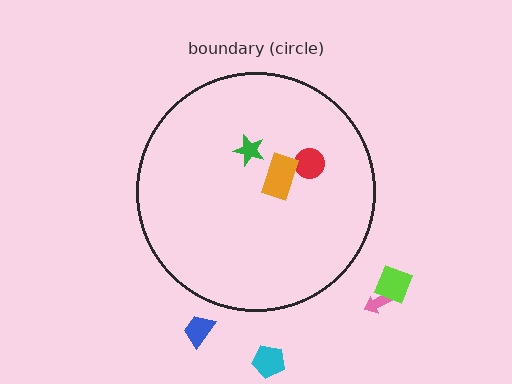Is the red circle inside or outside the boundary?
Inside.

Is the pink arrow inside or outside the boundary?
Outside.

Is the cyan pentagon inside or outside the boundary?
Outside.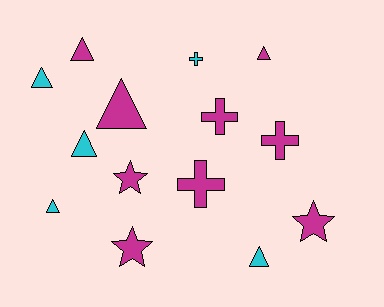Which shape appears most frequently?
Triangle, with 7 objects.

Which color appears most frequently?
Magenta, with 9 objects.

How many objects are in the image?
There are 14 objects.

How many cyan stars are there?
There are no cyan stars.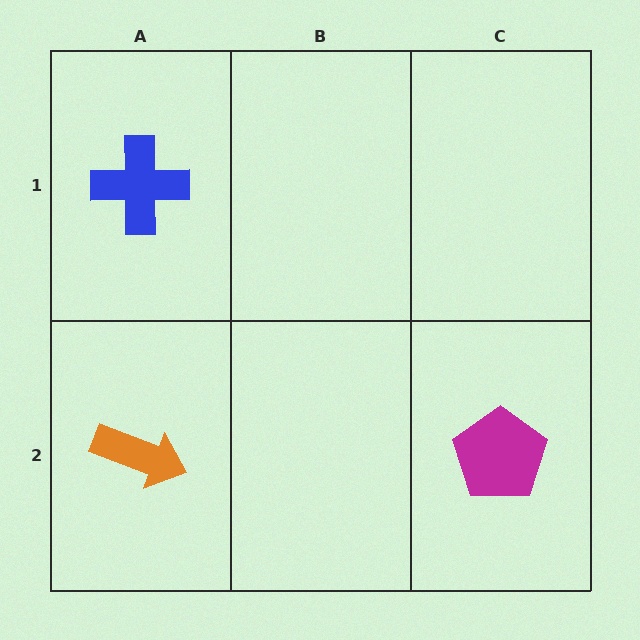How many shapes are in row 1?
1 shape.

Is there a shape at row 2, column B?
No, that cell is empty.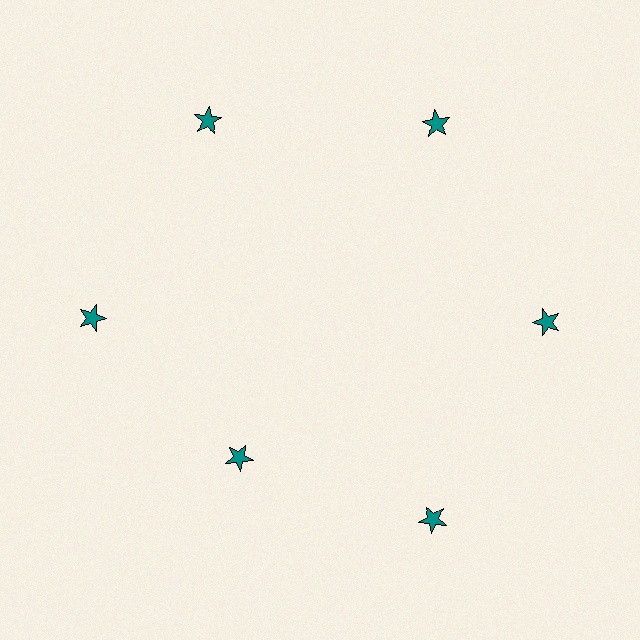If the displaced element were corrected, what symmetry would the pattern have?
It would have 6-fold rotational symmetry — the pattern would map onto itself every 60 degrees.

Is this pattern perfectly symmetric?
No. The 6 teal stars are arranged in a ring, but one element near the 7 o'clock position is pulled inward toward the center, breaking the 6-fold rotational symmetry.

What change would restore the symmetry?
The symmetry would be restored by moving it outward, back onto the ring so that all 6 stars sit at equal angles and equal distance from the center.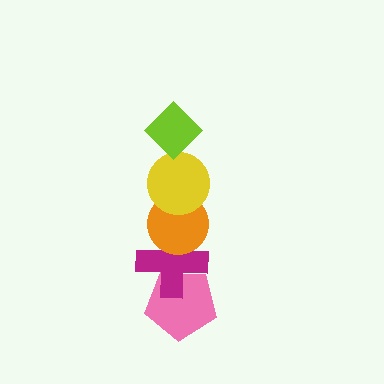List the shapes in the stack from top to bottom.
From top to bottom: the lime diamond, the yellow circle, the orange circle, the magenta cross, the pink pentagon.